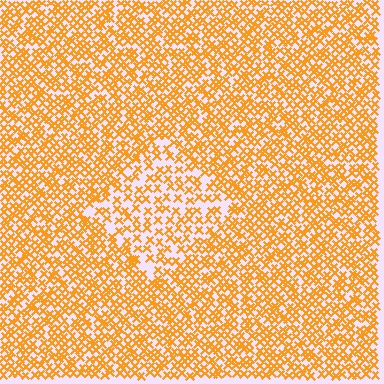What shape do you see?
I see a diamond.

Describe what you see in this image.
The image contains small orange elements arranged at two different densities. A diamond-shaped region is visible where the elements are less densely packed than the surrounding area.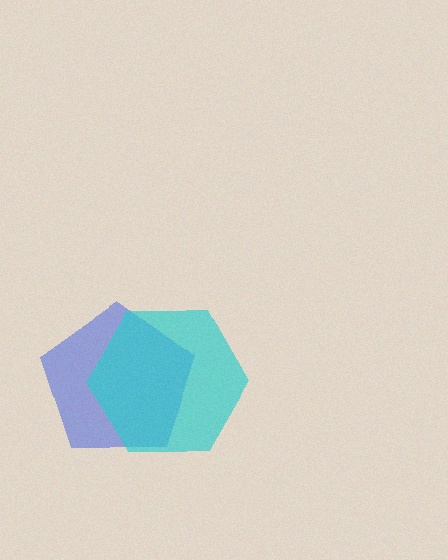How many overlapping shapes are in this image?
There are 2 overlapping shapes in the image.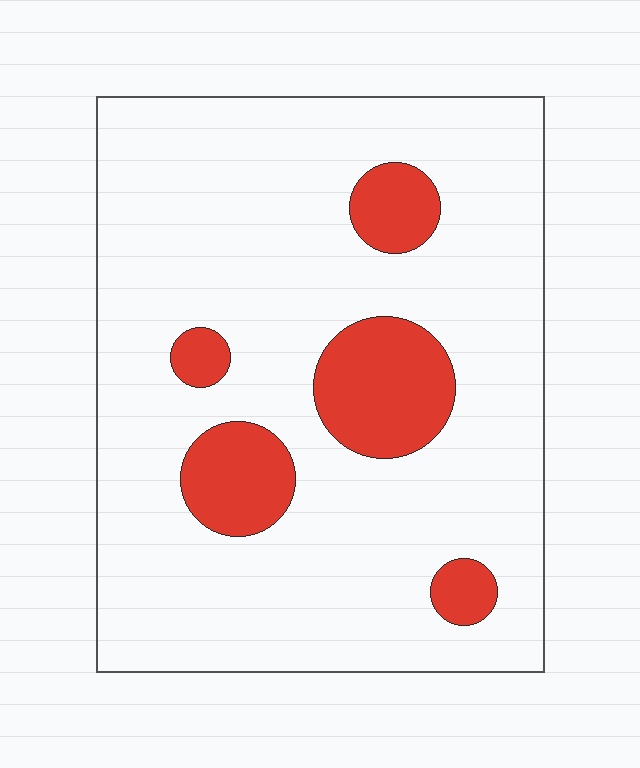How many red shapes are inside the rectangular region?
5.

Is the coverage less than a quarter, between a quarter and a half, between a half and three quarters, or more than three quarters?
Less than a quarter.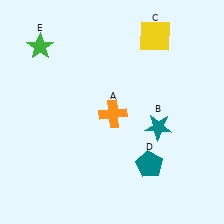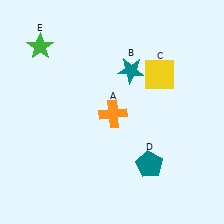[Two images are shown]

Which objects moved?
The objects that moved are: the teal star (B), the yellow square (C).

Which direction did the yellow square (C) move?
The yellow square (C) moved down.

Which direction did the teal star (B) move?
The teal star (B) moved up.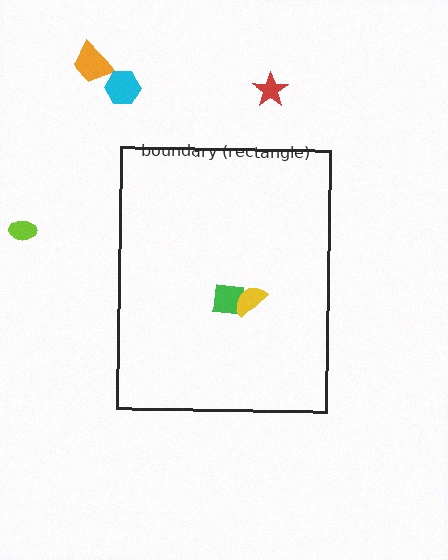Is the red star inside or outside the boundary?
Outside.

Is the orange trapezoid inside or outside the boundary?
Outside.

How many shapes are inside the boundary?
2 inside, 4 outside.